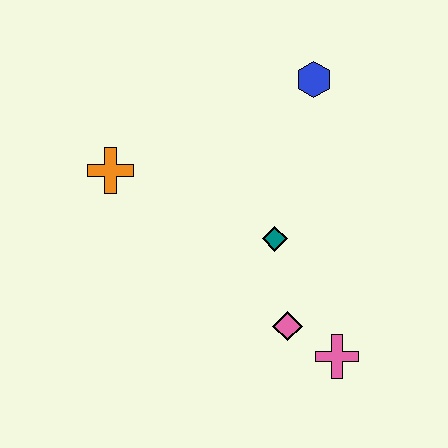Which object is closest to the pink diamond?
The pink cross is closest to the pink diamond.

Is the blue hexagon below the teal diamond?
No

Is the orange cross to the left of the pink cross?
Yes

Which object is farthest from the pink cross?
The orange cross is farthest from the pink cross.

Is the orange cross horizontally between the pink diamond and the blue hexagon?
No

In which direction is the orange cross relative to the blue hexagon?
The orange cross is to the left of the blue hexagon.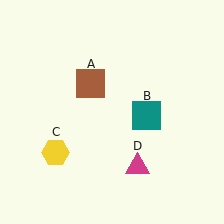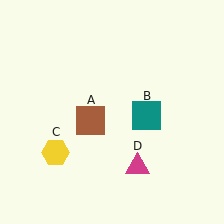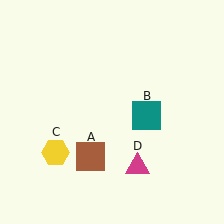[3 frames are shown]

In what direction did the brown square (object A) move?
The brown square (object A) moved down.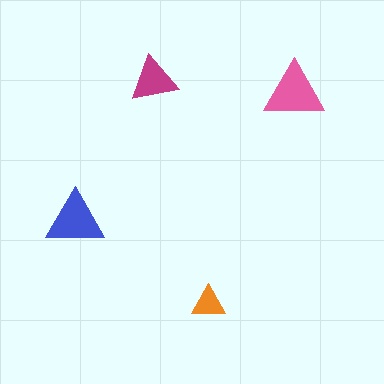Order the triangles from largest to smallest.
the pink one, the blue one, the magenta one, the orange one.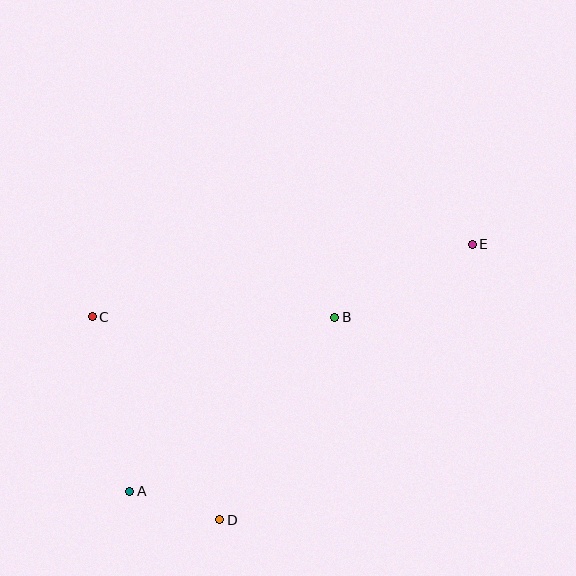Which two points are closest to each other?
Points A and D are closest to each other.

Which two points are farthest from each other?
Points A and E are farthest from each other.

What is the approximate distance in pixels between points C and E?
The distance between C and E is approximately 387 pixels.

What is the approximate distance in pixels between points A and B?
The distance between A and B is approximately 269 pixels.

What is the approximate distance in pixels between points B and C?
The distance between B and C is approximately 243 pixels.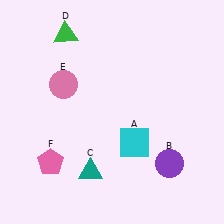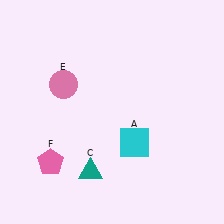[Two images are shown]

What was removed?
The green triangle (D), the purple circle (B) were removed in Image 2.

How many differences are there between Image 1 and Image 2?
There are 2 differences between the two images.